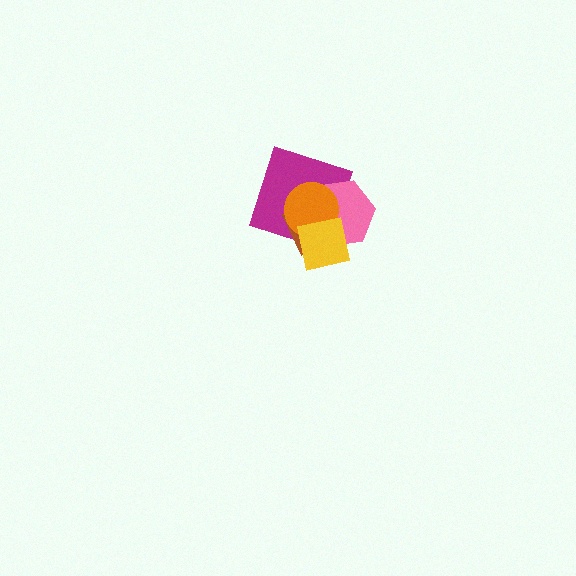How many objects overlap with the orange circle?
4 objects overlap with the orange circle.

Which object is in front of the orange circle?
The yellow square is in front of the orange circle.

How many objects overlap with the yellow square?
4 objects overlap with the yellow square.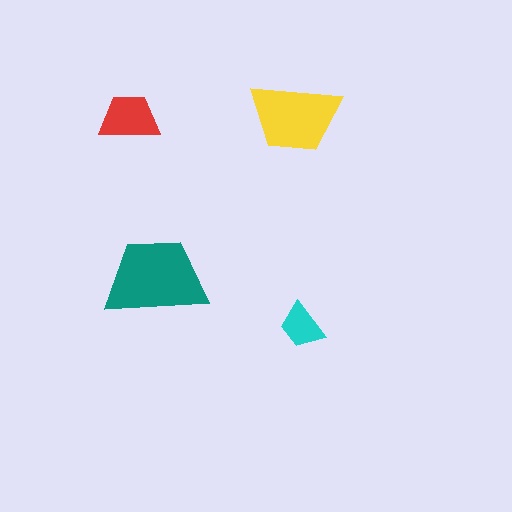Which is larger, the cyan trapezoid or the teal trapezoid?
The teal one.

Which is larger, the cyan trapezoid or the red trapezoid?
The red one.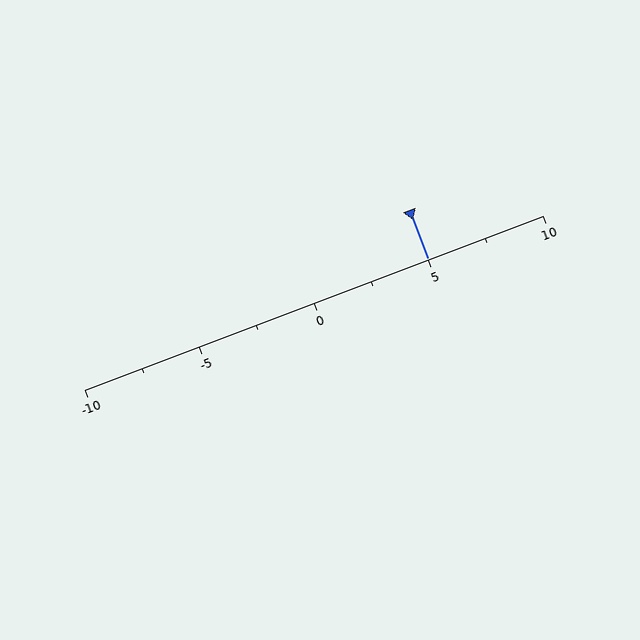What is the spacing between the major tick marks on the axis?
The major ticks are spaced 5 apart.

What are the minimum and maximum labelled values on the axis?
The axis runs from -10 to 10.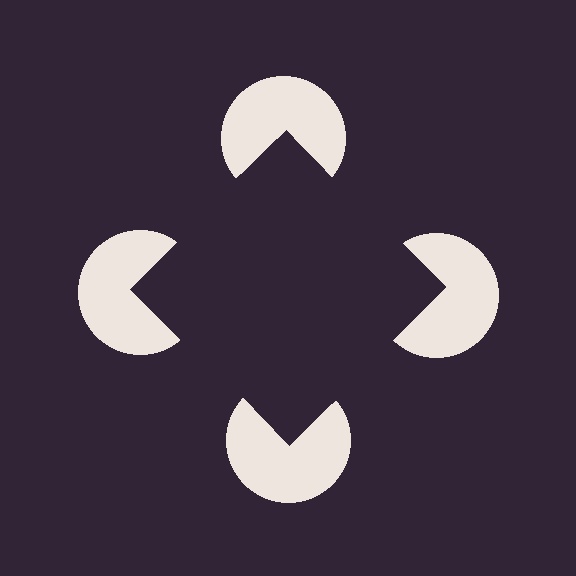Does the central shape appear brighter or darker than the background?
It typically appears slightly darker than the background, even though no actual brightness change is drawn.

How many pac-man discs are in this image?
There are 4 — one at each vertex of the illusory square.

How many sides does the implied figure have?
4 sides.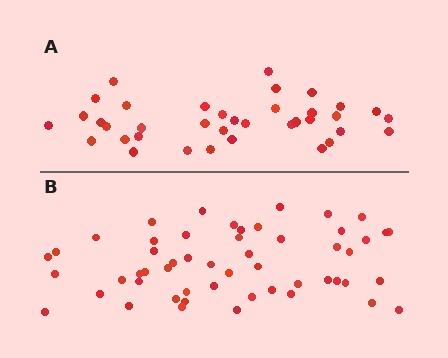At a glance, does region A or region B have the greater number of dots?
Region B (the bottom region) has more dots.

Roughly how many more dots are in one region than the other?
Region B has approximately 15 more dots than region A.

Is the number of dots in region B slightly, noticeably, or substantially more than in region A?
Region B has noticeably more, but not dramatically so. The ratio is roughly 1.4 to 1.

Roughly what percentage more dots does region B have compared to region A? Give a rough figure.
About 45% more.